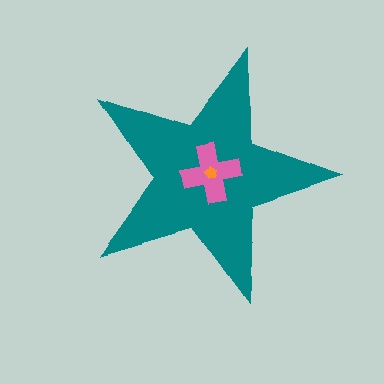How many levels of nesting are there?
3.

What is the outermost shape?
The teal star.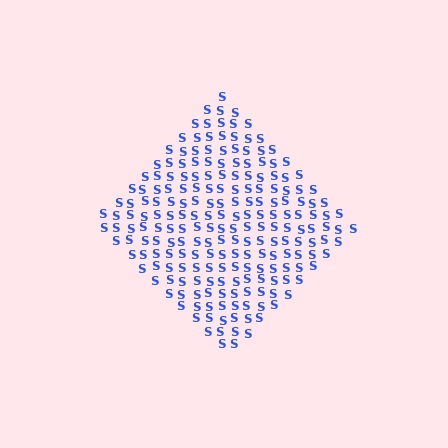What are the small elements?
The small elements are letter S's.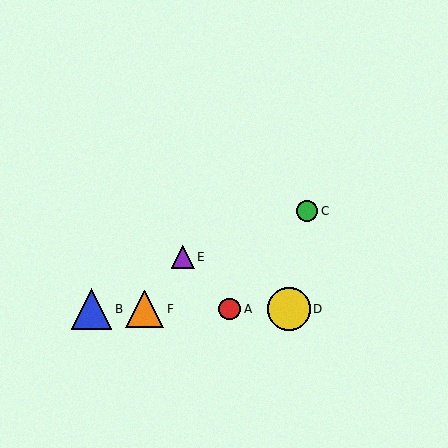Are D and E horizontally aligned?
No, D is at y≈309 and E is at y≈257.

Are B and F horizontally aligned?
Yes, both are at y≈309.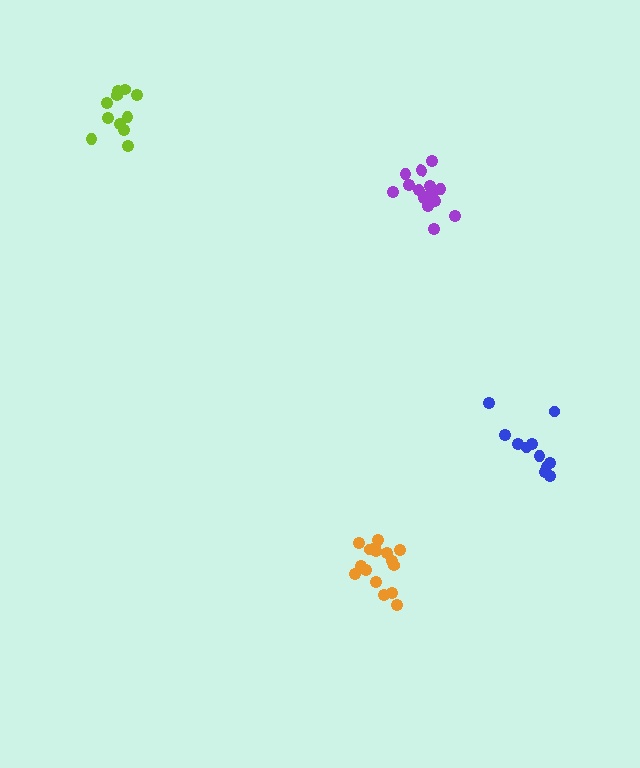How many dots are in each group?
Group 1: 16 dots, Group 2: 11 dots, Group 3: 15 dots, Group 4: 11 dots (53 total).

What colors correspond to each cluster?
The clusters are colored: orange, lime, purple, blue.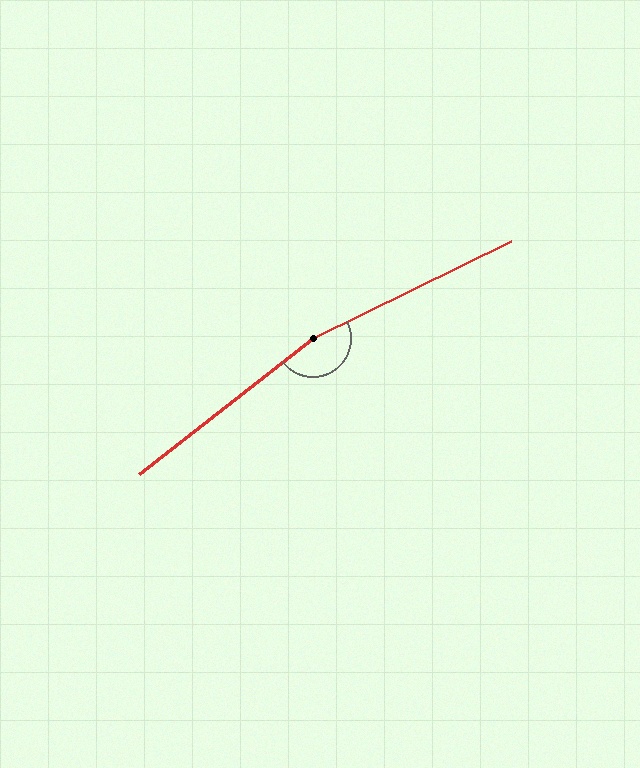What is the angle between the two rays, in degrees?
Approximately 168 degrees.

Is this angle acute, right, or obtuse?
It is obtuse.